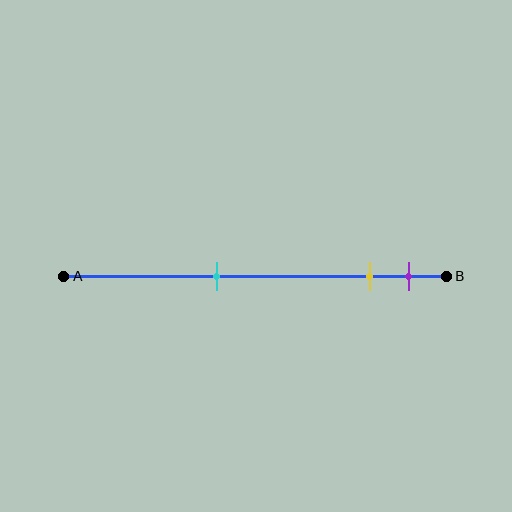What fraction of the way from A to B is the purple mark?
The purple mark is approximately 90% (0.9) of the way from A to B.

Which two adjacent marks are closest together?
The yellow and purple marks are the closest adjacent pair.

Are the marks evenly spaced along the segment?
No, the marks are not evenly spaced.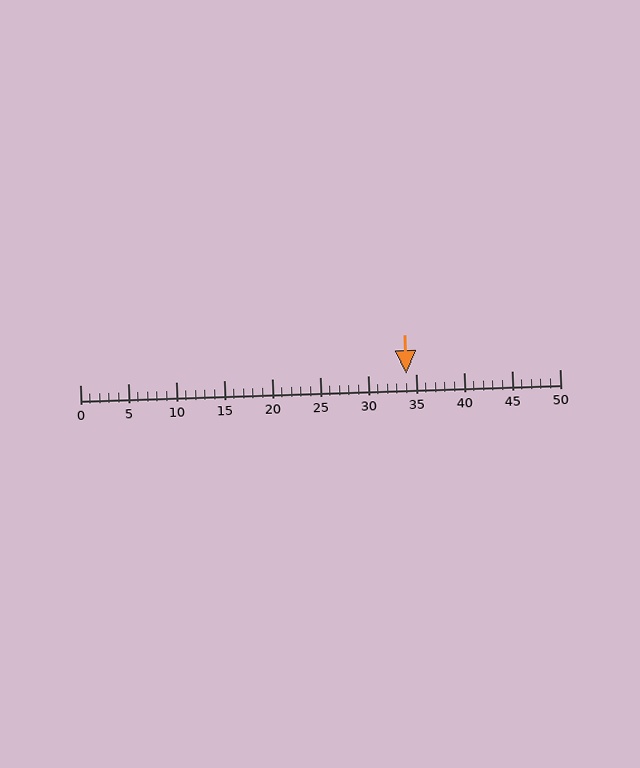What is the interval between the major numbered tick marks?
The major tick marks are spaced 5 units apart.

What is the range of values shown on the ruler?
The ruler shows values from 0 to 50.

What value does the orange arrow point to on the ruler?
The orange arrow points to approximately 34.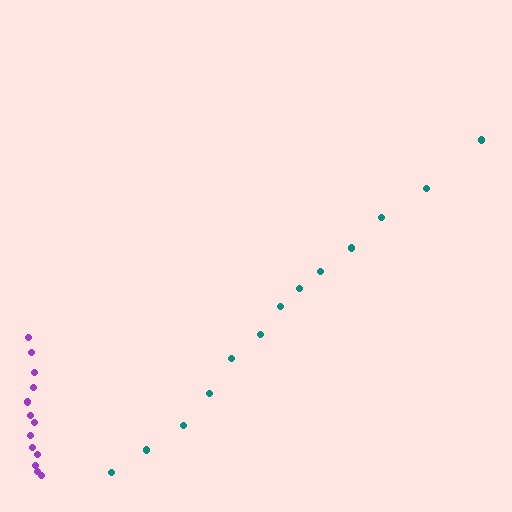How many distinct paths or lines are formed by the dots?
There are 2 distinct paths.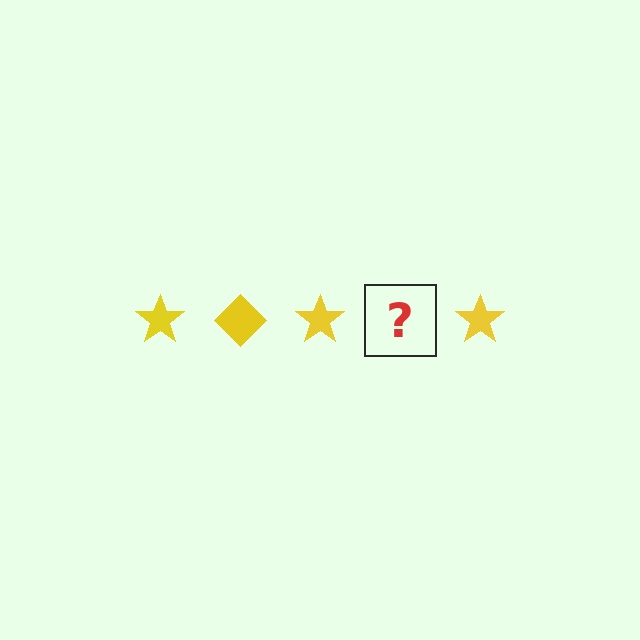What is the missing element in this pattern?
The missing element is a yellow diamond.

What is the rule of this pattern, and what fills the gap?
The rule is that the pattern cycles through star, diamond shapes in yellow. The gap should be filled with a yellow diamond.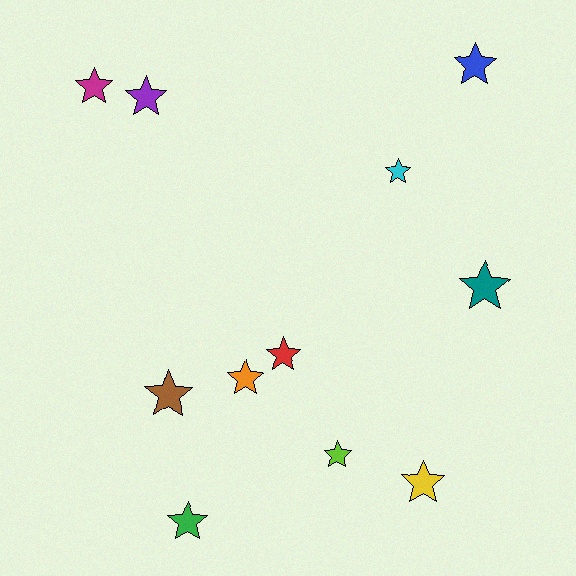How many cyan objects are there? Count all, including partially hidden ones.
There is 1 cyan object.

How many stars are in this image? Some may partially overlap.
There are 11 stars.